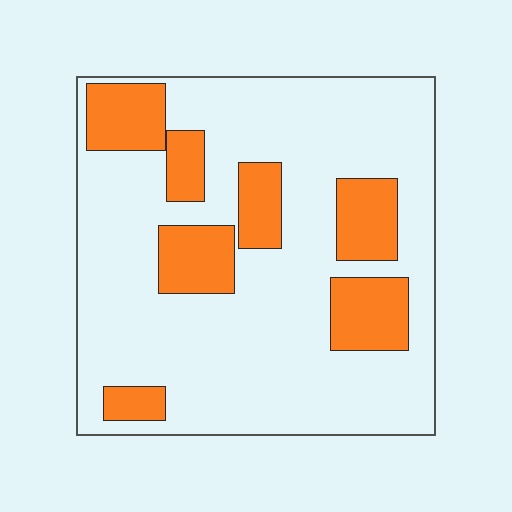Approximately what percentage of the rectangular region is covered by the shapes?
Approximately 25%.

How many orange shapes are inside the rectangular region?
7.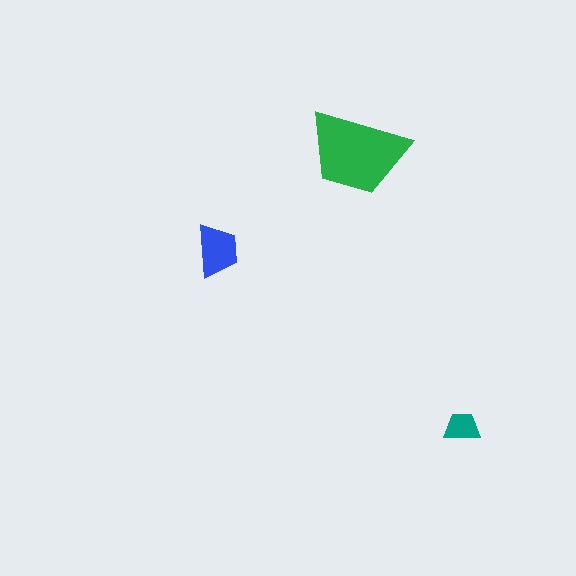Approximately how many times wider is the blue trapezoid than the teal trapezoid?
About 1.5 times wider.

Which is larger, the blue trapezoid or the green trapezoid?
The green one.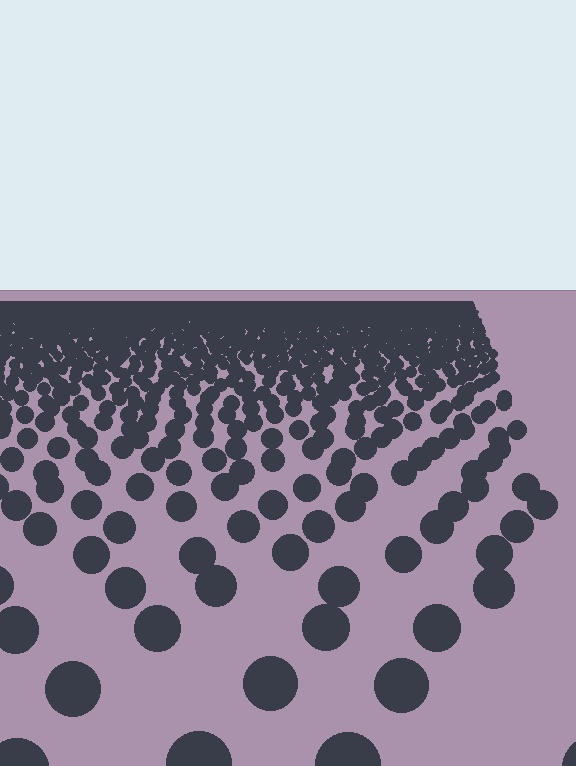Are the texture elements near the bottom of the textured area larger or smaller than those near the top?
Larger. Near the bottom, elements are closer to the viewer and appear at a bigger on-screen size.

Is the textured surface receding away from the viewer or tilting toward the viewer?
The surface is receding away from the viewer. Texture elements get smaller and denser toward the top.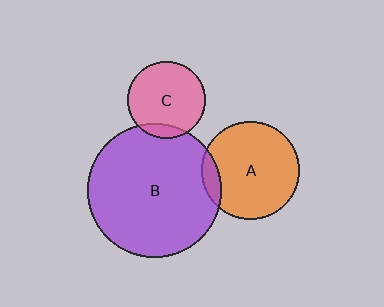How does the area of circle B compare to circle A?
Approximately 1.9 times.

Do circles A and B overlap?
Yes.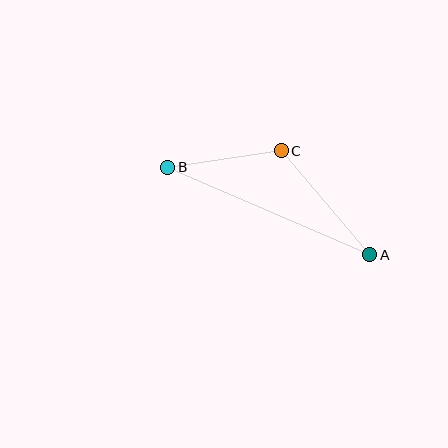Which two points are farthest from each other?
Points A and B are farthest from each other.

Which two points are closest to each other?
Points B and C are closest to each other.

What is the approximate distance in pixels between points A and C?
The distance between A and C is approximately 137 pixels.